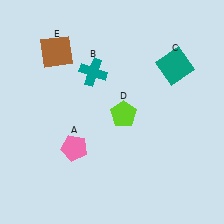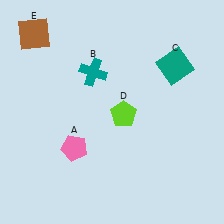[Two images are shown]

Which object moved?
The brown square (E) moved left.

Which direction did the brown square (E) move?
The brown square (E) moved left.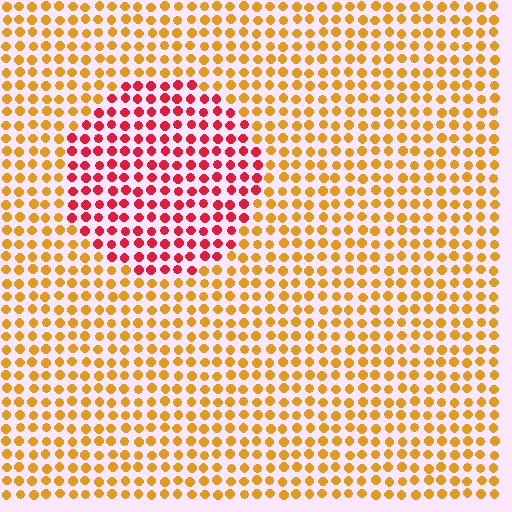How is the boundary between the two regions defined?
The boundary is defined purely by a slight shift in hue (about 48 degrees). Spacing, size, and orientation are identical on both sides.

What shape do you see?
I see a circle.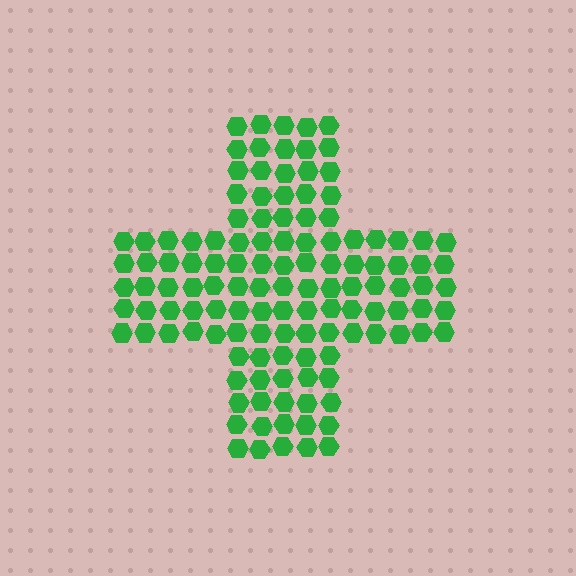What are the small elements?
The small elements are hexagons.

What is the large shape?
The large shape is a cross.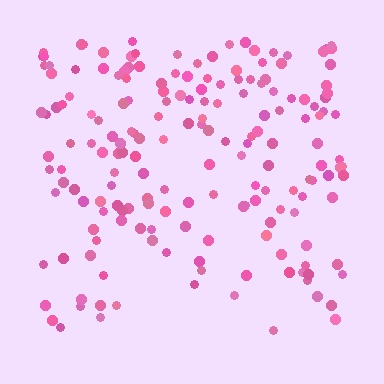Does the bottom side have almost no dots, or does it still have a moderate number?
Still a moderate number, just noticeably fewer than the top.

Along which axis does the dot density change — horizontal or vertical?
Vertical.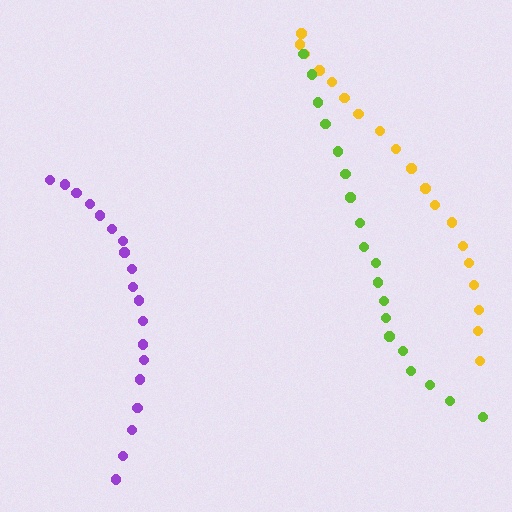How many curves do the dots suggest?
There are 3 distinct paths.